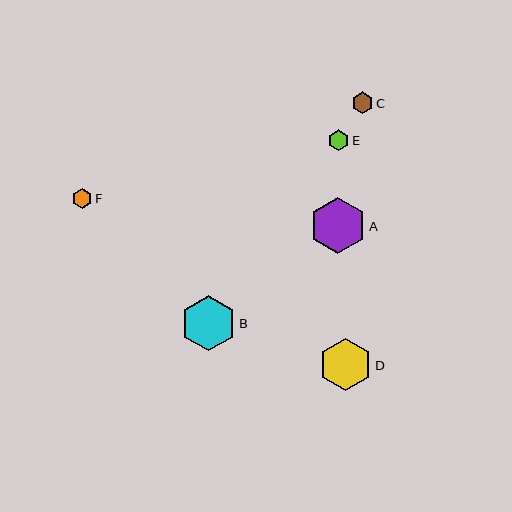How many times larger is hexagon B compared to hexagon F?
Hexagon B is approximately 2.8 times the size of hexagon F.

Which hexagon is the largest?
Hexagon A is the largest with a size of approximately 56 pixels.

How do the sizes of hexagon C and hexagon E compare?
Hexagon C and hexagon E are approximately the same size.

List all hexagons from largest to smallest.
From largest to smallest: A, B, D, C, E, F.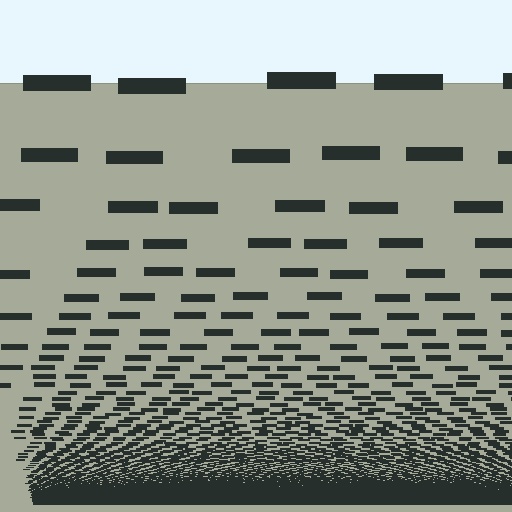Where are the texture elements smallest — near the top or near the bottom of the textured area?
Near the bottom.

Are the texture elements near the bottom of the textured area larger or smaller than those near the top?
Smaller. The gradient is inverted — elements near the bottom are smaller and denser.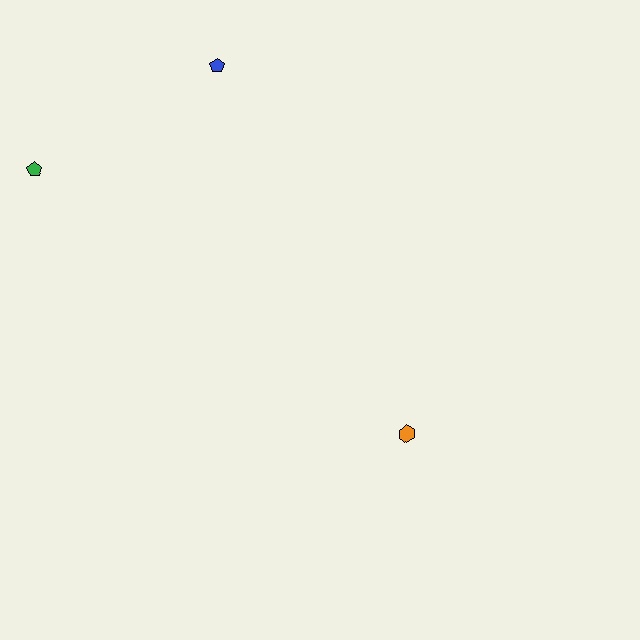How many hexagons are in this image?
There is 1 hexagon.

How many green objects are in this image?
There is 1 green object.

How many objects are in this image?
There are 3 objects.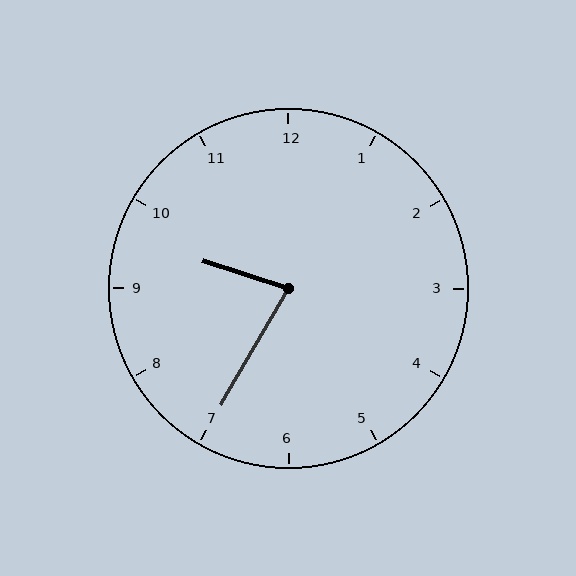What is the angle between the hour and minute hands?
Approximately 78 degrees.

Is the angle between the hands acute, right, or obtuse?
It is acute.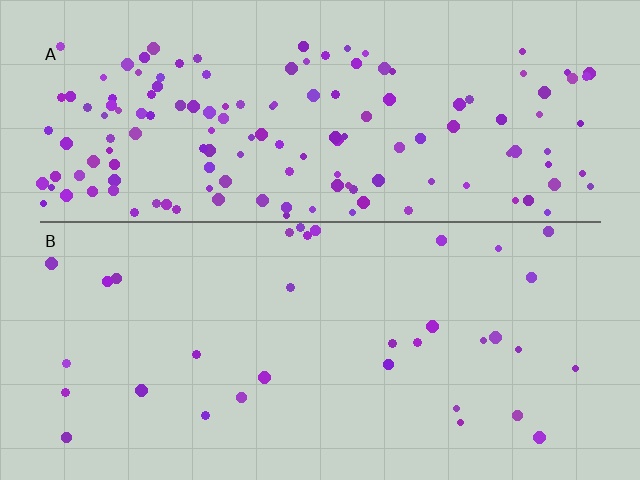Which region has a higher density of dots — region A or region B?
A (the top).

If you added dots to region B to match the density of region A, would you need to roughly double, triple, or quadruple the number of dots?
Approximately quadruple.